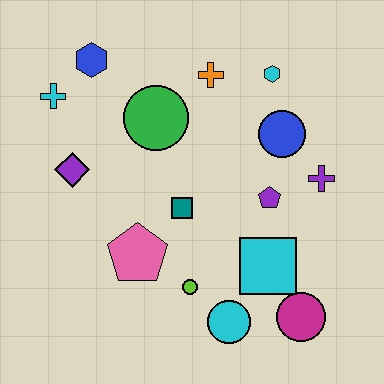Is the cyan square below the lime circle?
No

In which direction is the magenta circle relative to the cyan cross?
The magenta circle is to the right of the cyan cross.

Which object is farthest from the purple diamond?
The magenta circle is farthest from the purple diamond.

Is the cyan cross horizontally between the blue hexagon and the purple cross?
No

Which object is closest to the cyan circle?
The lime circle is closest to the cyan circle.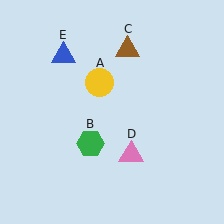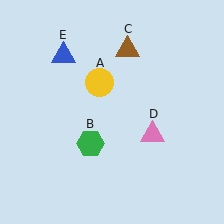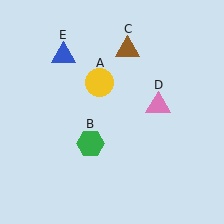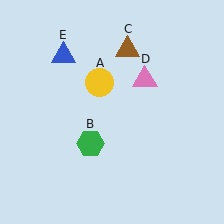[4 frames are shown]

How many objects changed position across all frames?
1 object changed position: pink triangle (object D).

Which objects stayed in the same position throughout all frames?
Yellow circle (object A) and green hexagon (object B) and brown triangle (object C) and blue triangle (object E) remained stationary.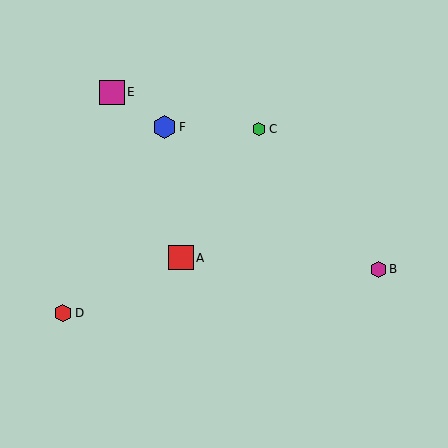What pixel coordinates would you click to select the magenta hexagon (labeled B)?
Click at (378, 269) to select the magenta hexagon B.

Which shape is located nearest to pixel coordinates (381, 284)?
The magenta hexagon (labeled B) at (378, 269) is nearest to that location.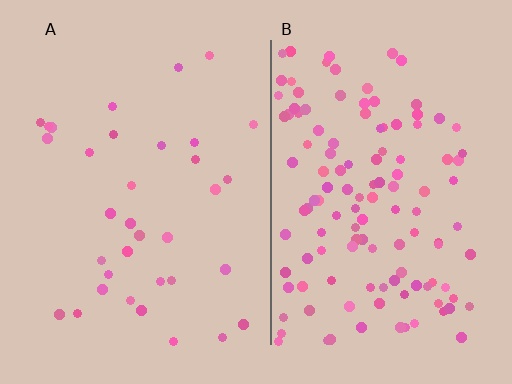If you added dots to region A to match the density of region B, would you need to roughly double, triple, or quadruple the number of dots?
Approximately quadruple.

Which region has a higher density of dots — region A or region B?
B (the right).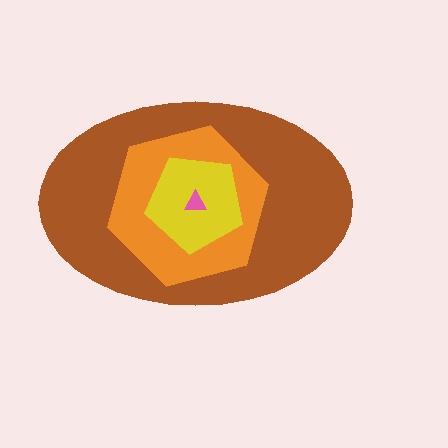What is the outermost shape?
The brown ellipse.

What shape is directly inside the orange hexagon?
The yellow pentagon.